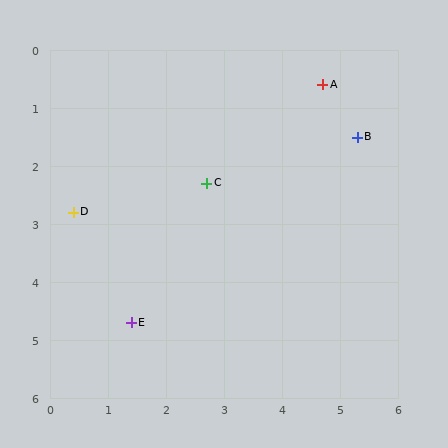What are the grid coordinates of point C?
Point C is at approximately (2.7, 2.3).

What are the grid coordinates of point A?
Point A is at approximately (4.7, 0.6).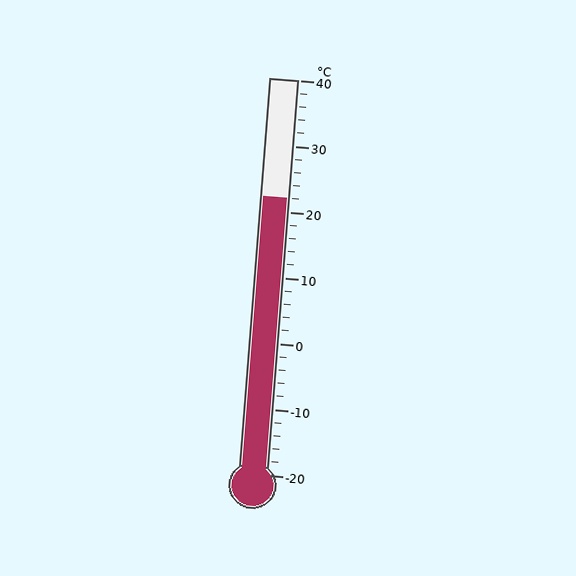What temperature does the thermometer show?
The thermometer shows approximately 22°C.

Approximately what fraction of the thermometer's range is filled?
The thermometer is filled to approximately 70% of its range.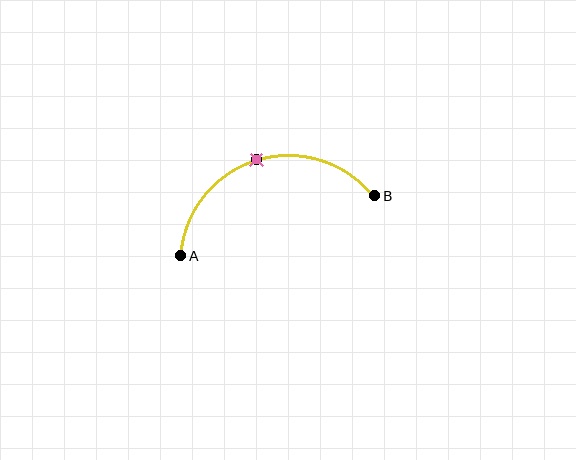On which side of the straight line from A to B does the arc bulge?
The arc bulges above the straight line connecting A and B.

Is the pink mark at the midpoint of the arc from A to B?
Yes. The pink mark lies on the arc at equal arc-length from both A and B — it is the arc midpoint.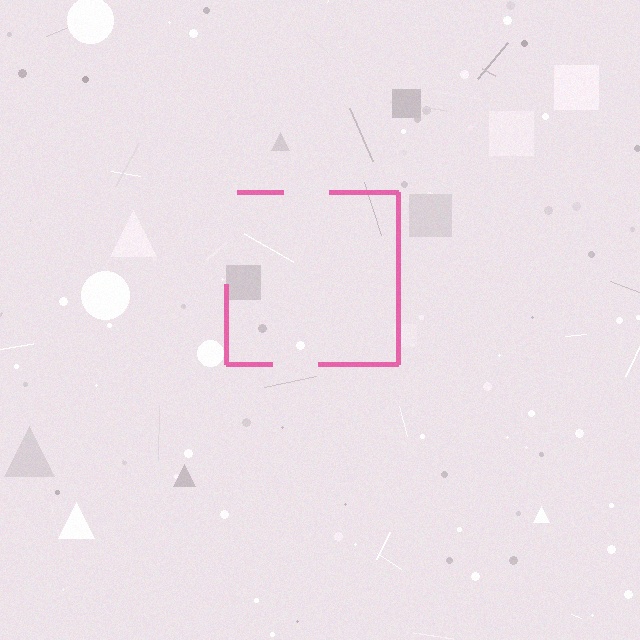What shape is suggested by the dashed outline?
The dashed outline suggests a square.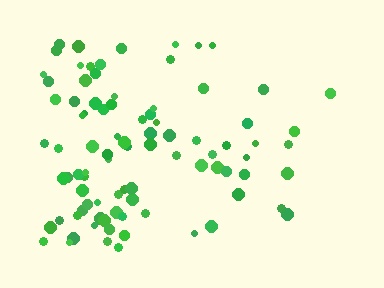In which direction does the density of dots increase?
From right to left, with the left side densest.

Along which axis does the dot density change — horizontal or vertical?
Horizontal.